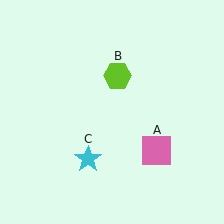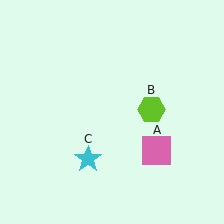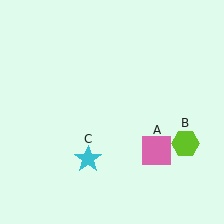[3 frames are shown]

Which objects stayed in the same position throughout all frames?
Pink square (object A) and cyan star (object C) remained stationary.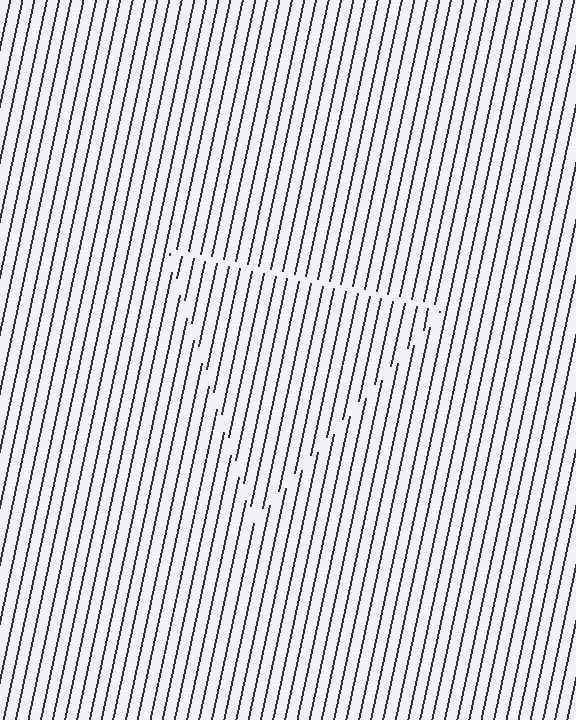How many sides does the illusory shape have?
3 sides — the line-ends trace a triangle.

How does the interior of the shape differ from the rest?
The interior of the shape contains the same grating, shifted by half a period — the contour is defined by the phase discontinuity where line-ends from the inner and outer gratings abut.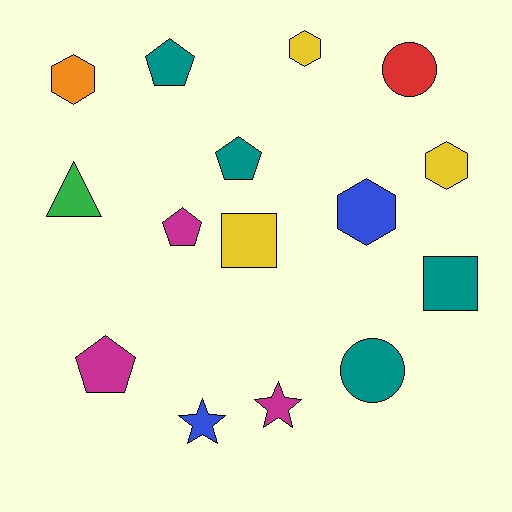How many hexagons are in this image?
There are 4 hexagons.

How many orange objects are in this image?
There is 1 orange object.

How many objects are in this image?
There are 15 objects.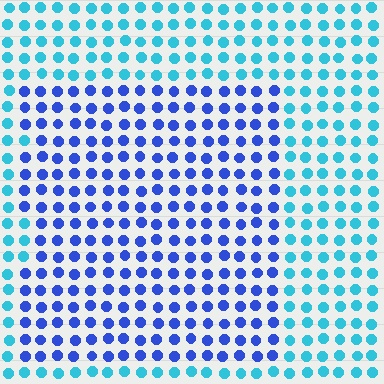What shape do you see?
I see a rectangle.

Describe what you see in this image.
The image is filled with small cyan elements in a uniform arrangement. A rectangle-shaped region is visible where the elements are tinted to a slightly different hue, forming a subtle color boundary.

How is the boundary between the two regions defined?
The boundary is defined purely by a slight shift in hue (about 42 degrees). Spacing, size, and orientation are identical on both sides.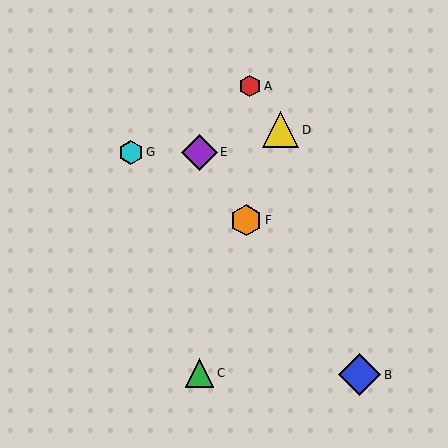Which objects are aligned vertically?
Objects C, E are aligned vertically.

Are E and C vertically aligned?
Yes, both are at x≈200.